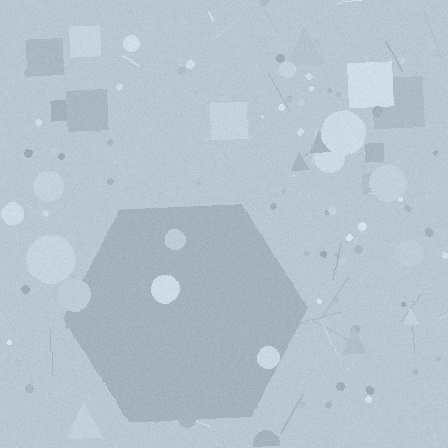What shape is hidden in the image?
A hexagon is hidden in the image.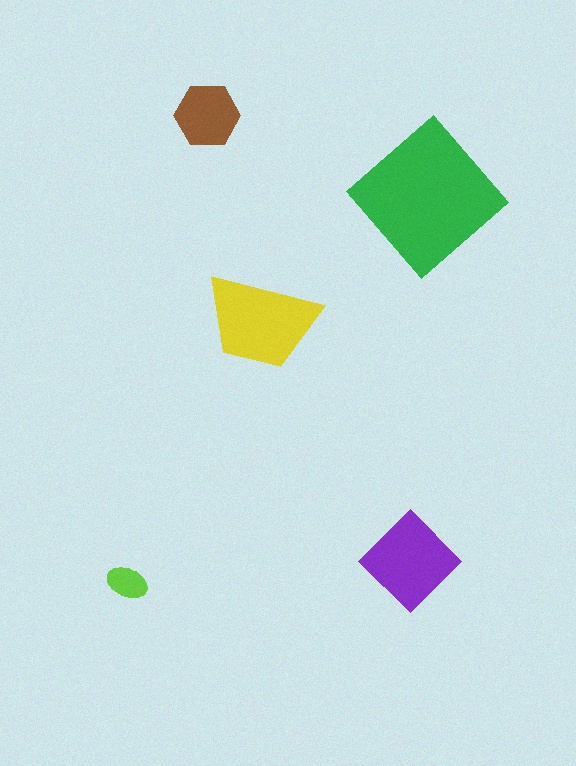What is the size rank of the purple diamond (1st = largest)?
3rd.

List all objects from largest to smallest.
The green diamond, the yellow trapezoid, the purple diamond, the brown hexagon, the lime ellipse.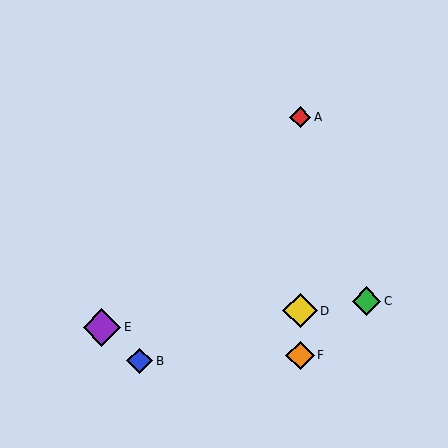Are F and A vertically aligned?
Yes, both are at x≈300.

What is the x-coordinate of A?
Object A is at x≈300.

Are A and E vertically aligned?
No, A is at x≈300 and E is at x≈102.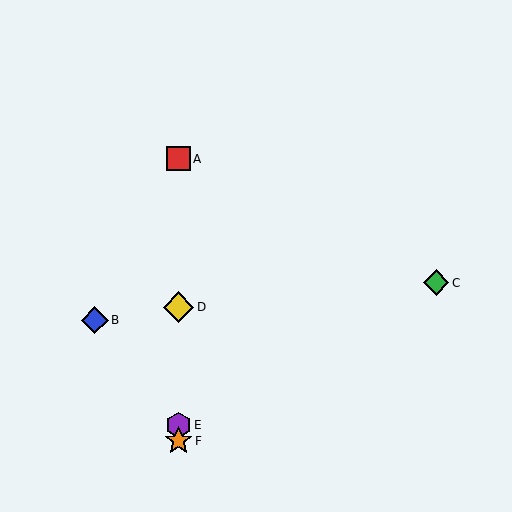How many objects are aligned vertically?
4 objects (A, D, E, F) are aligned vertically.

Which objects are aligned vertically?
Objects A, D, E, F are aligned vertically.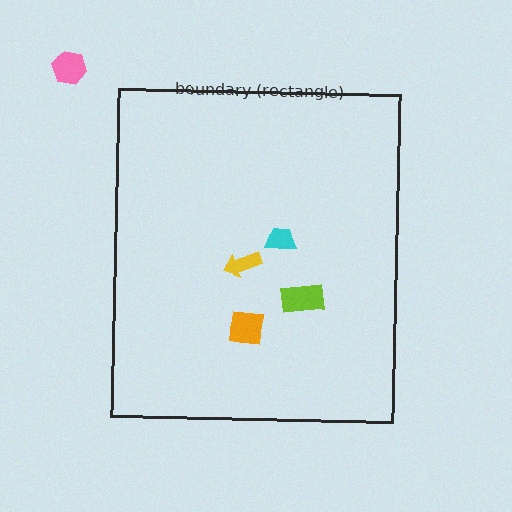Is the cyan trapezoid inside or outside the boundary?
Inside.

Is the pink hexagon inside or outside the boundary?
Outside.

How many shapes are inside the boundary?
4 inside, 1 outside.